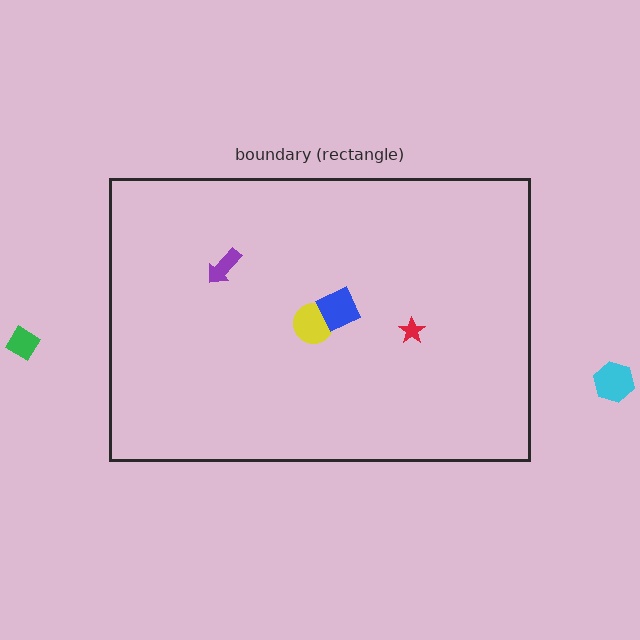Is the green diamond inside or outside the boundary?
Outside.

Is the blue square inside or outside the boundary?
Inside.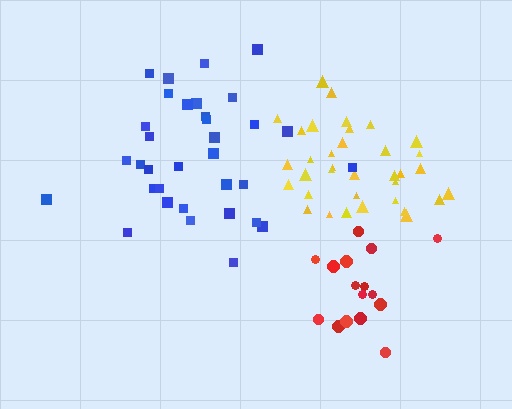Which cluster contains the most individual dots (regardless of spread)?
Yellow (35).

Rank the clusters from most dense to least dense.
red, yellow, blue.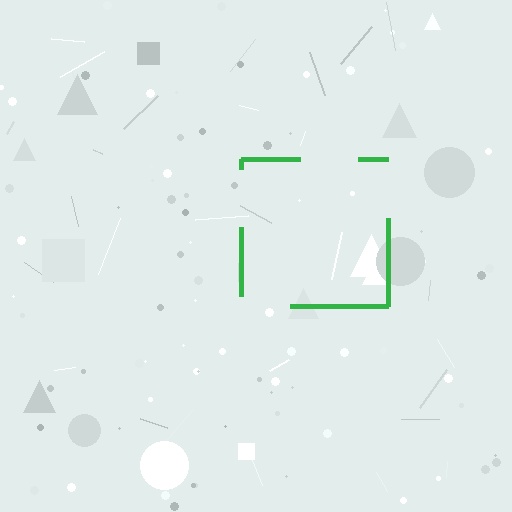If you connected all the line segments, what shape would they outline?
They would outline a square.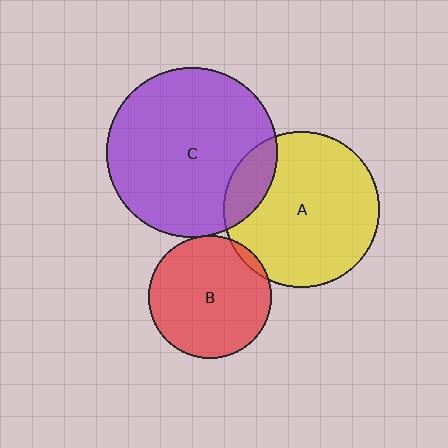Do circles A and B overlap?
Yes.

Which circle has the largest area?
Circle C (purple).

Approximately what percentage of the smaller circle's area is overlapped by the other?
Approximately 5%.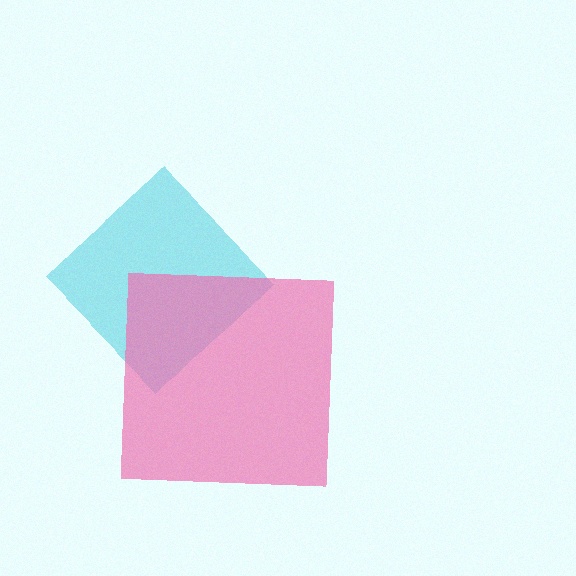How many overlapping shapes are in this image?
There are 2 overlapping shapes in the image.